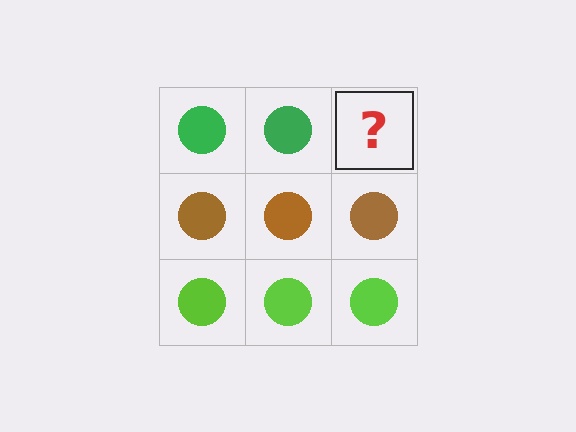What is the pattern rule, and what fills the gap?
The rule is that each row has a consistent color. The gap should be filled with a green circle.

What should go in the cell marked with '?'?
The missing cell should contain a green circle.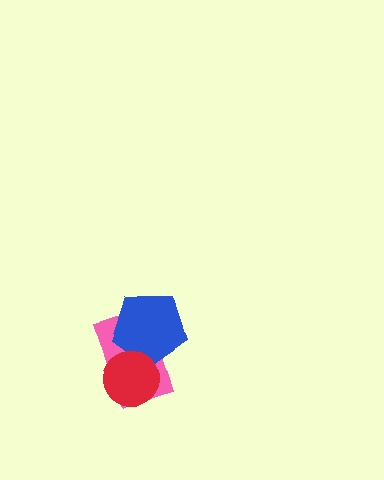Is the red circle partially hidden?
No, no other shape covers it.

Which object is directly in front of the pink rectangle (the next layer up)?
The blue pentagon is directly in front of the pink rectangle.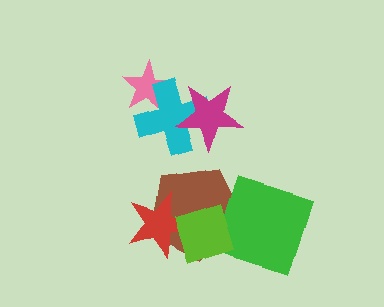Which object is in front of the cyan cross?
The magenta star is in front of the cyan cross.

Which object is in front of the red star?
The lime diamond is in front of the red star.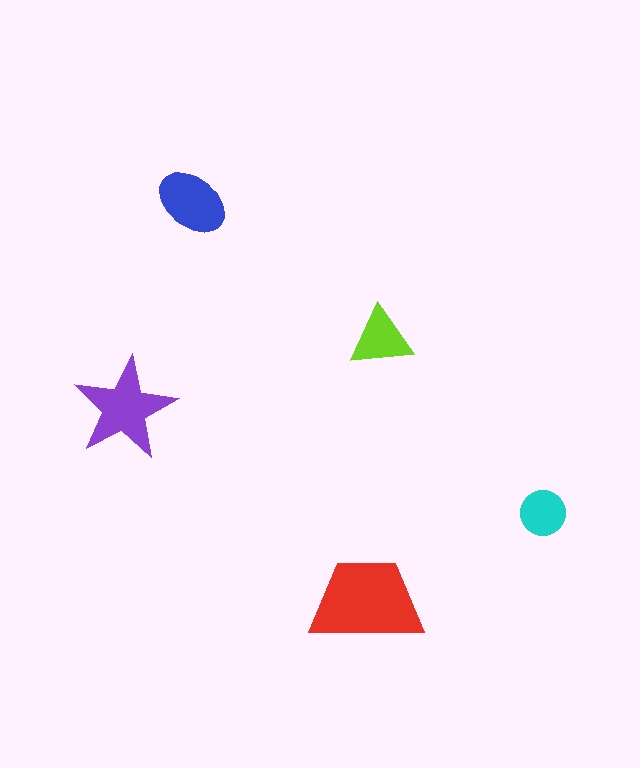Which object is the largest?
The red trapezoid.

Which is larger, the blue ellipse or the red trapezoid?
The red trapezoid.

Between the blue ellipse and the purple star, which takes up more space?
The purple star.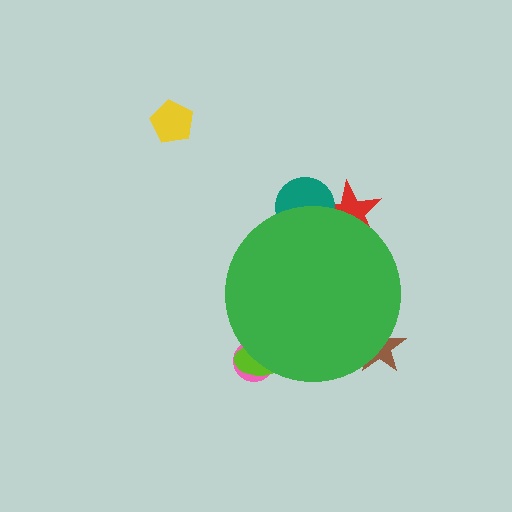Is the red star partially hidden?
Yes, the red star is partially hidden behind the green circle.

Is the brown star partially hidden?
Yes, the brown star is partially hidden behind the green circle.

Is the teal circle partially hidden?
Yes, the teal circle is partially hidden behind the green circle.